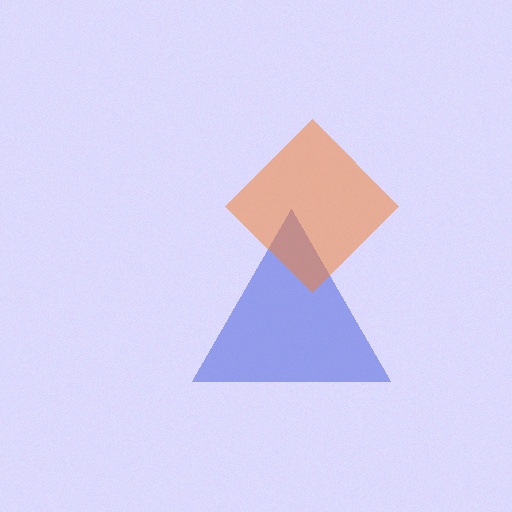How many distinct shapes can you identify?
There are 2 distinct shapes: a blue triangle, an orange diamond.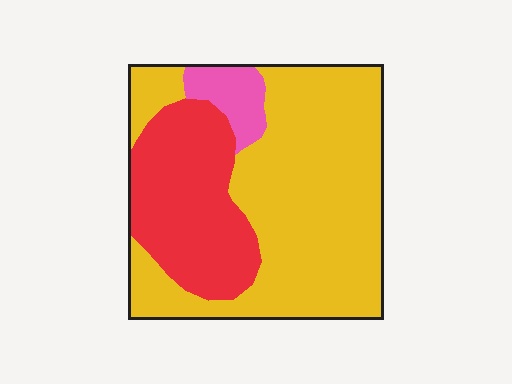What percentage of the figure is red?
Red takes up between a sixth and a third of the figure.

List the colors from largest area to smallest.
From largest to smallest: yellow, red, pink.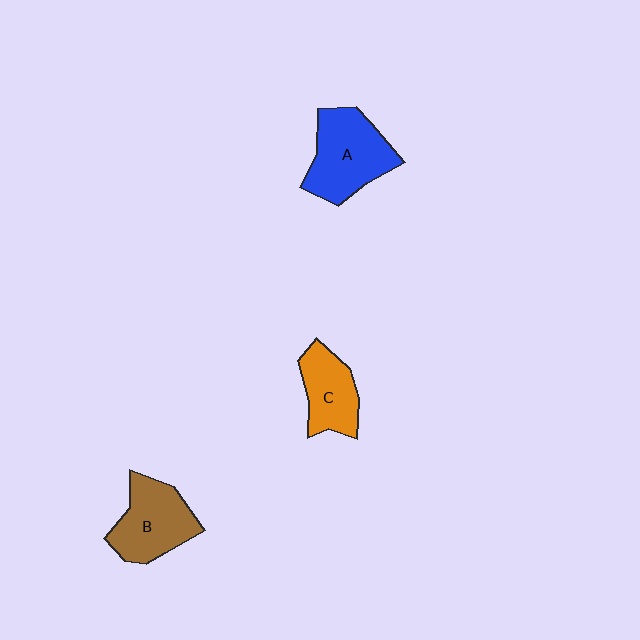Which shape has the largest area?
Shape A (blue).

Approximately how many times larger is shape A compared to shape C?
Approximately 1.4 times.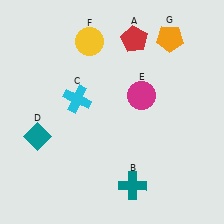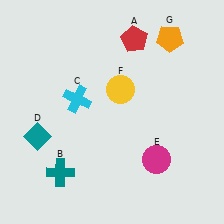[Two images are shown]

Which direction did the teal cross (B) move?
The teal cross (B) moved left.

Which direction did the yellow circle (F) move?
The yellow circle (F) moved down.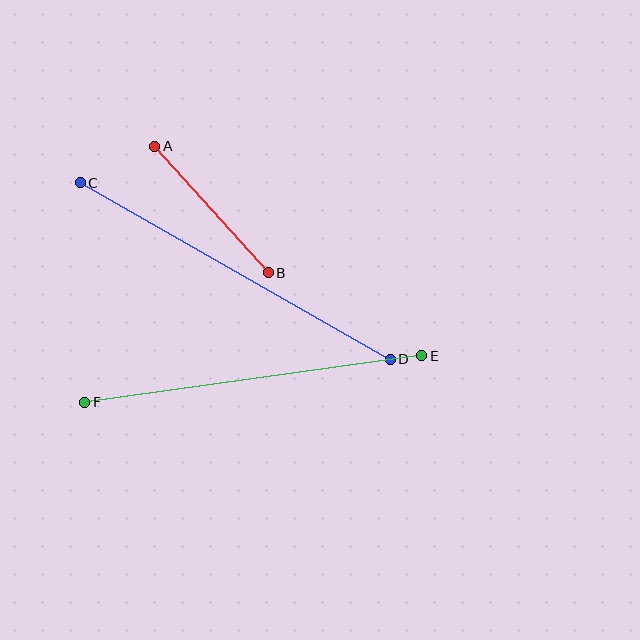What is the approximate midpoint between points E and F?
The midpoint is at approximately (253, 379) pixels.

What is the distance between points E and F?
The distance is approximately 340 pixels.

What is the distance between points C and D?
The distance is approximately 357 pixels.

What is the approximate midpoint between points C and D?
The midpoint is at approximately (235, 271) pixels.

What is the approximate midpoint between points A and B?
The midpoint is at approximately (211, 209) pixels.